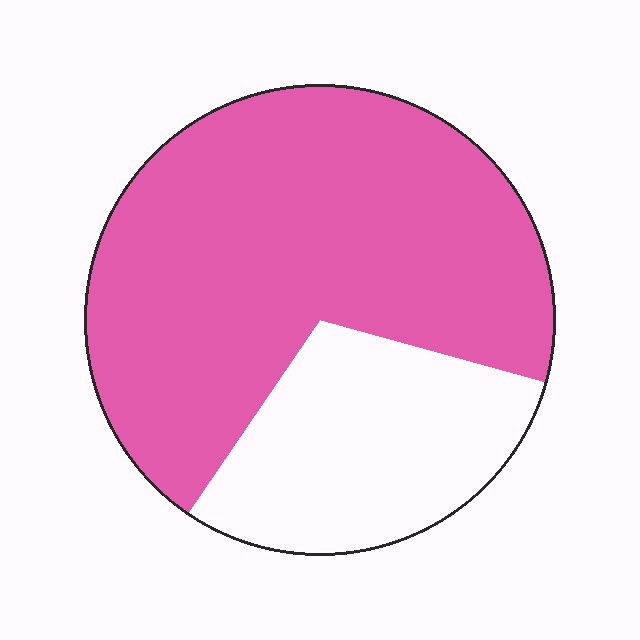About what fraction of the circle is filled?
About two thirds (2/3).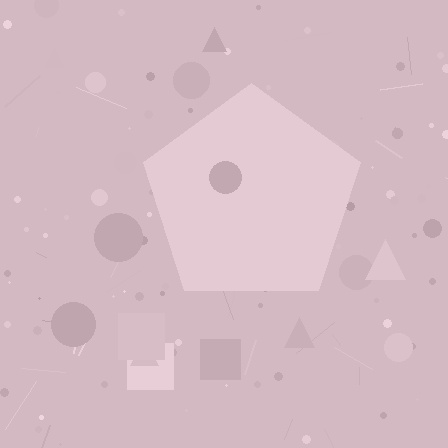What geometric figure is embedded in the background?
A pentagon is embedded in the background.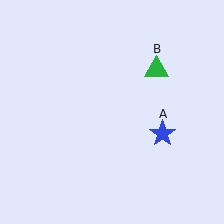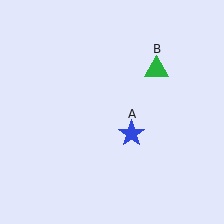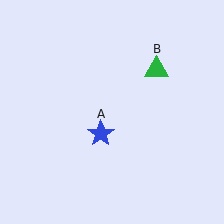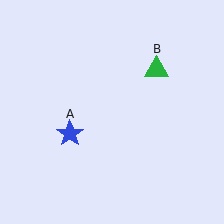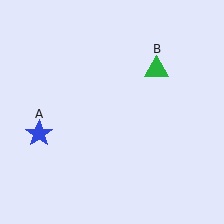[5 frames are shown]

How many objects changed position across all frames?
1 object changed position: blue star (object A).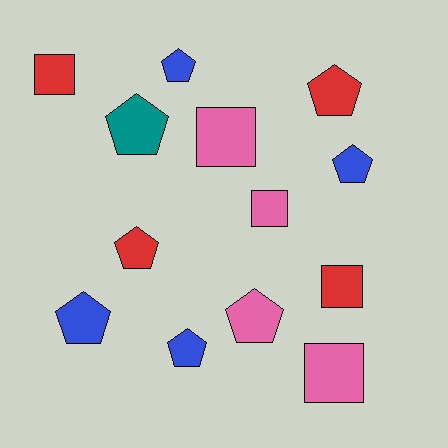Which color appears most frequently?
Pink, with 4 objects.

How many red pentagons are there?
There are 2 red pentagons.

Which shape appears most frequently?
Pentagon, with 8 objects.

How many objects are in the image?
There are 13 objects.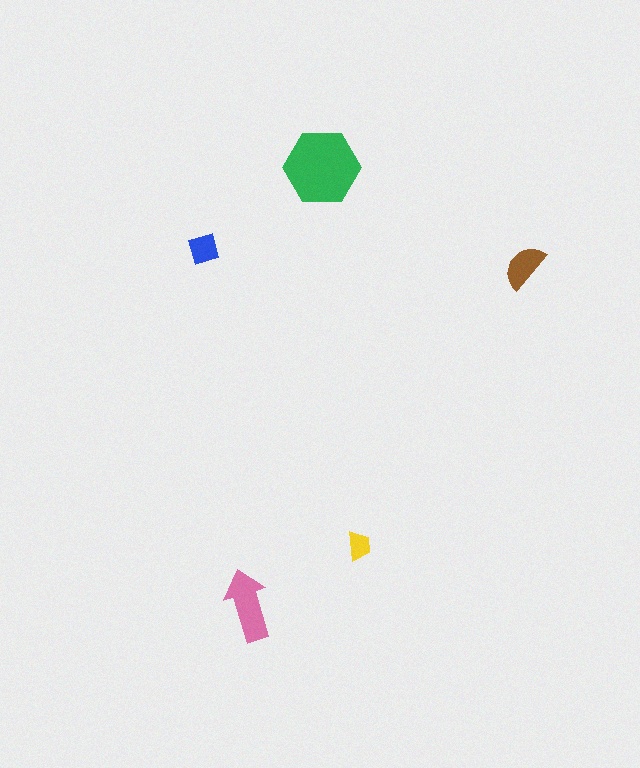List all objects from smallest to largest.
The yellow trapezoid, the blue diamond, the brown semicircle, the pink arrow, the green hexagon.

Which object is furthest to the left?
The blue diamond is leftmost.